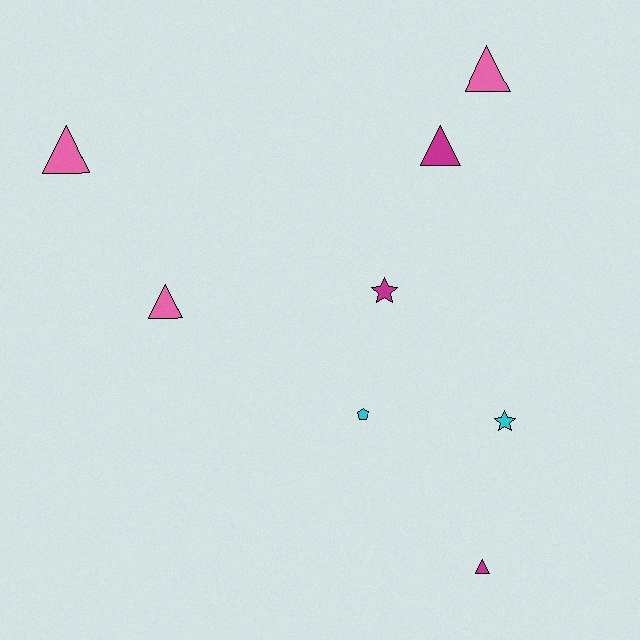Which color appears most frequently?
Pink, with 3 objects.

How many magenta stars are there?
There is 1 magenta star.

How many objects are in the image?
There are 8 objects.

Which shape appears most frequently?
Triangle, with 5 objects.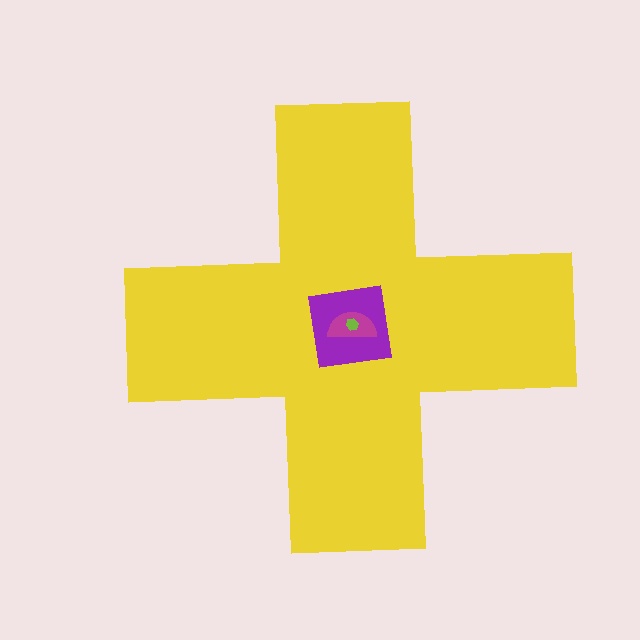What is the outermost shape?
The yellow cross.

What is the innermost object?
The lime hexagon.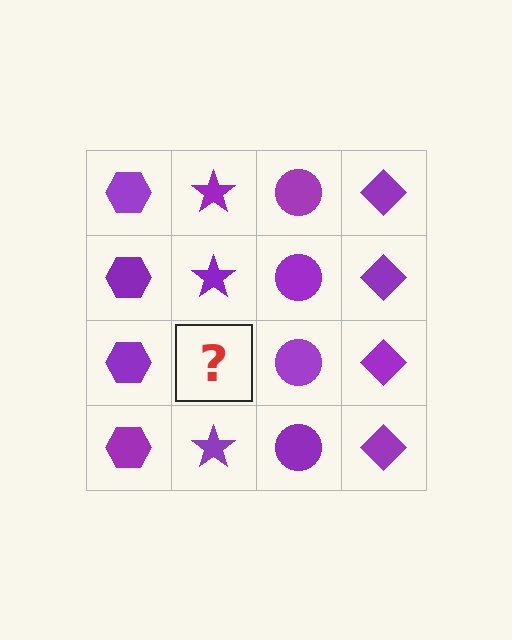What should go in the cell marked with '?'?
The missing cell should contain a purple star.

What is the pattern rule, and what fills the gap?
The rule is that each column has a consistent shape. The gap should be filled with a purple star.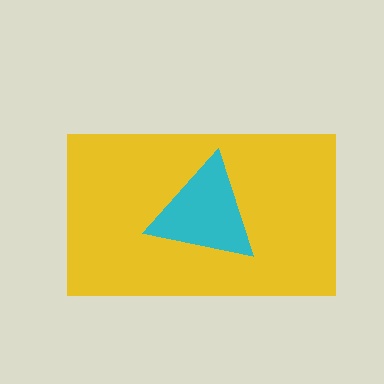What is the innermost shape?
The cyan triangle.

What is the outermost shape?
The yellow rectangle.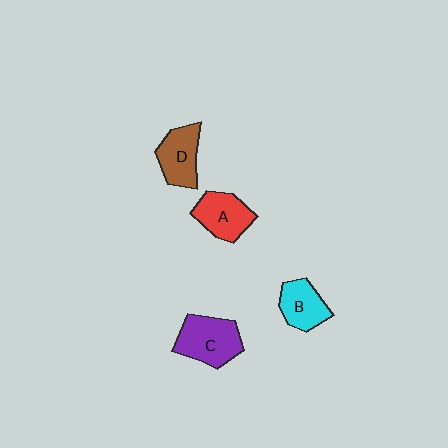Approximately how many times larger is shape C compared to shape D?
Approximately 1.2 times.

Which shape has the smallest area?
Shape B (cyan).